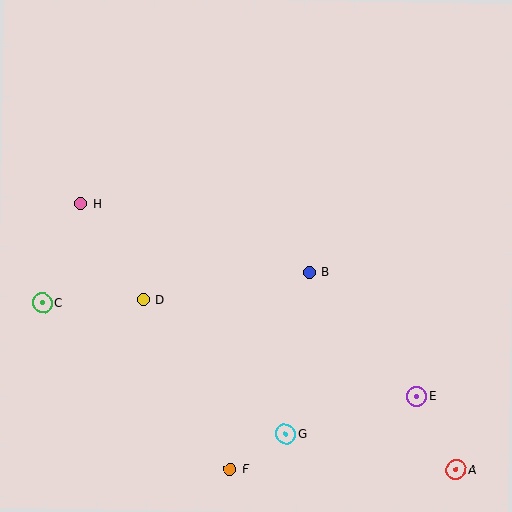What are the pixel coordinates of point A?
Point A is at (456, 470).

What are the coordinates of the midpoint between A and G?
The midpoint between A and G is at (371, 452).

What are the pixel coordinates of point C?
Point C is at (42, 303).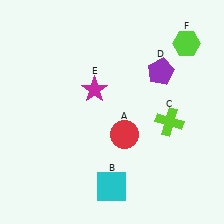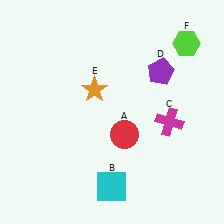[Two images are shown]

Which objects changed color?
C changed from lime to magenta. E changed from magenta to orange.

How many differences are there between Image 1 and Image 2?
There are 2 differences between the two images.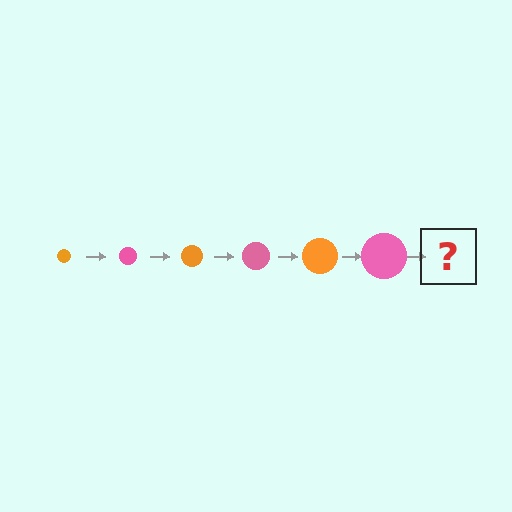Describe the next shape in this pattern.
It should be an orange circle, larger than the previous one.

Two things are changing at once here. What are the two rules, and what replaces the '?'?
The two rules are that the circle grows larger each step and the color cycles through orange and pink. The '?' should be an orange circle, larger than the previous one.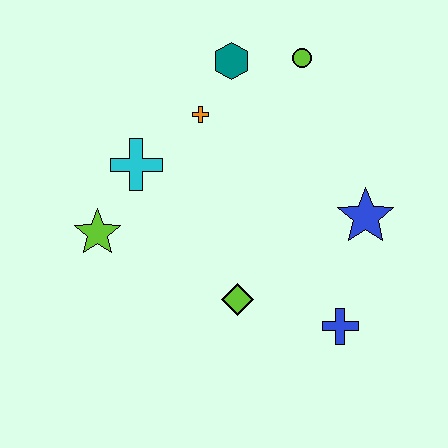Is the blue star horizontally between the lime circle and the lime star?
No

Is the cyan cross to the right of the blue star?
No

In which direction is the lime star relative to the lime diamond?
The lime star is to the left of the lime diamond.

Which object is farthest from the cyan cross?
The blue cross is farthest from the cyan cross.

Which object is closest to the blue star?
The blue cross is closest to the blue star.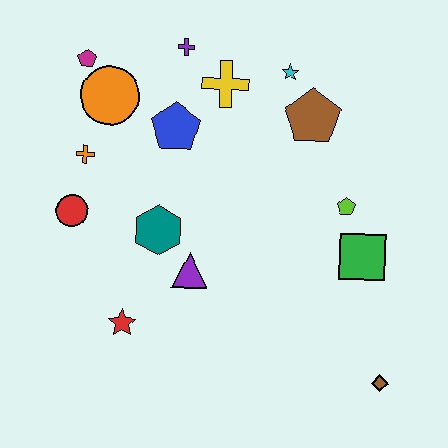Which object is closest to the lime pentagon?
The green square is closest to the lime pentagon.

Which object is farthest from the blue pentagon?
The brown diamond is farthest from the blue pentagon.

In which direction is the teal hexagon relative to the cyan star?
The teal hexagon is below the cyan star.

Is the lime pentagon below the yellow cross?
Yes